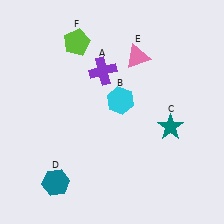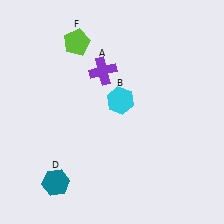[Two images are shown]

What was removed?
The teal star (C), the pink triangle (E) were removed in Image 2.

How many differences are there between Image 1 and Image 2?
There are 2 differences between the two images.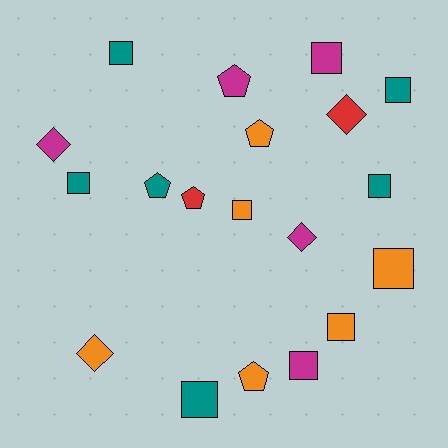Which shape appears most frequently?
Square, with 10 objects.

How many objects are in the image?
There are 19 objects.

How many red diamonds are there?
There is 1 red diamond.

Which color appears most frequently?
Teal, with 6 objects.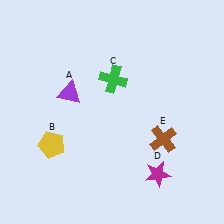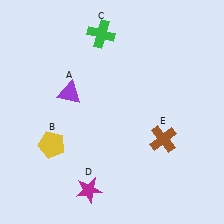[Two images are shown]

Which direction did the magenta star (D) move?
The magenta star (D) moved left.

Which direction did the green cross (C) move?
The green cross (C) moved up.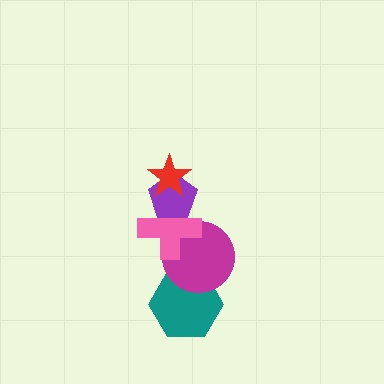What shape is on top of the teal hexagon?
The magenta circle is on top of the teal hexagon.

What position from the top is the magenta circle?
The magenta circle is 4th from the top.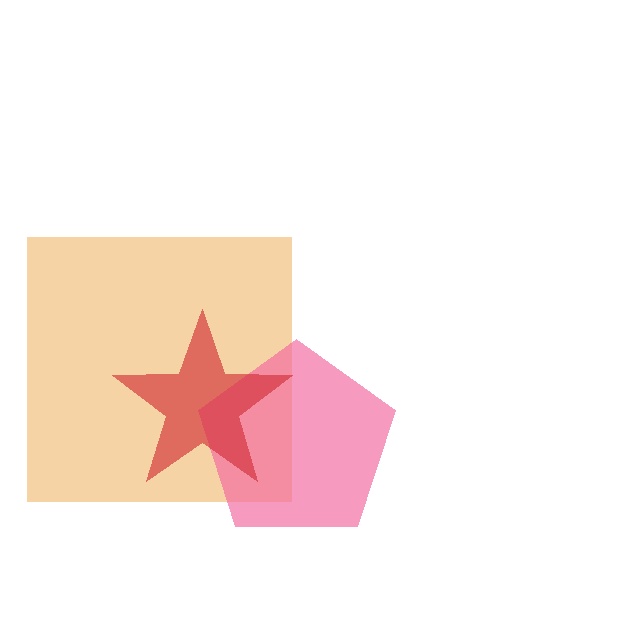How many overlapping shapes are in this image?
There are 3 overlapping shapes in the image.